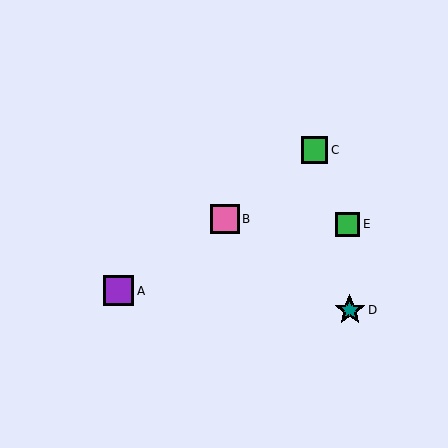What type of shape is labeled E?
Shape E is a green square.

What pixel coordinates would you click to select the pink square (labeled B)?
Click at (225, 219) to select the pink square B.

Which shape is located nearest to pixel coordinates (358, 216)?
The green square (labeled E) at (348, 224) is nearest to that location.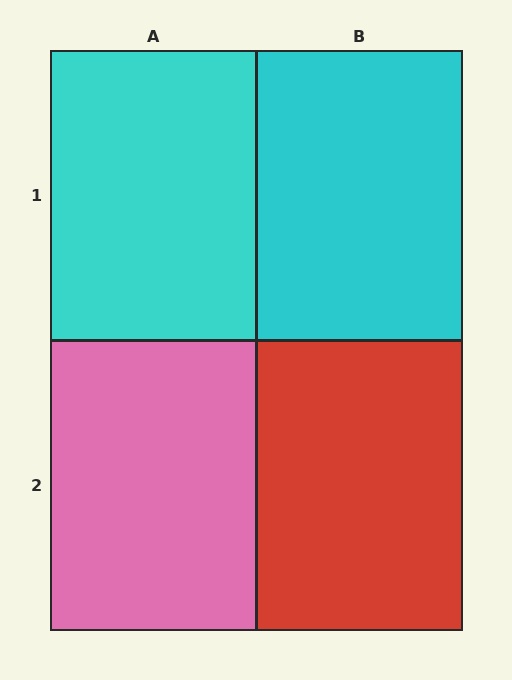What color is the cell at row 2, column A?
Pink.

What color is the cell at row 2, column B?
Red.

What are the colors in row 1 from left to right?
Cyan, cyan.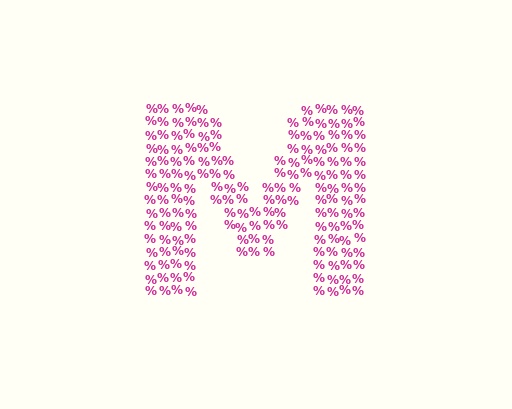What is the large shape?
The large shape is the letter M.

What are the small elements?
The small elements are percent signs.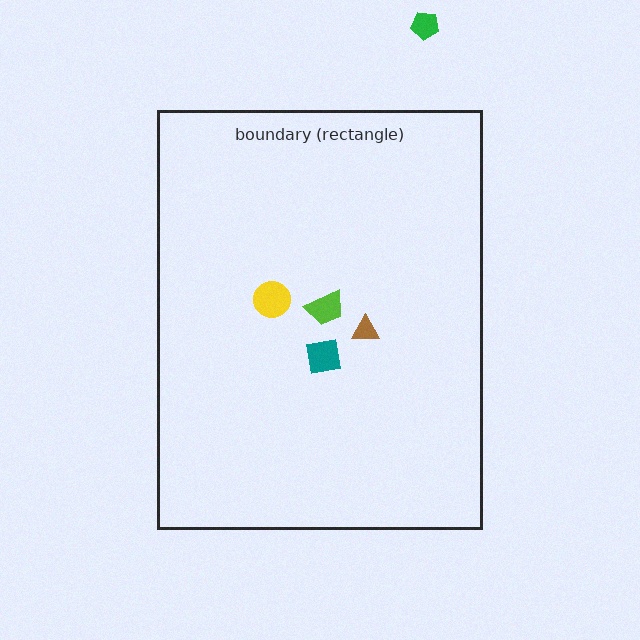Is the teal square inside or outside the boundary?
Inside.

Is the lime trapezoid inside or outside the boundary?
Inside.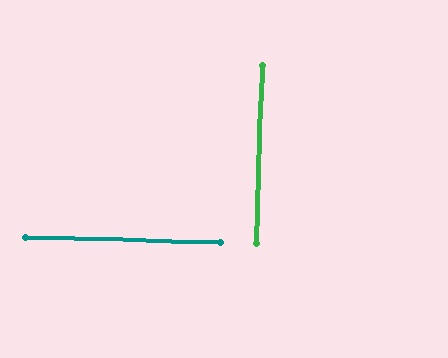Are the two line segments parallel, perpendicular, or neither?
Perpendicular — they meet at approximately 90°.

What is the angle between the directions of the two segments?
Approximately 90 degrees.